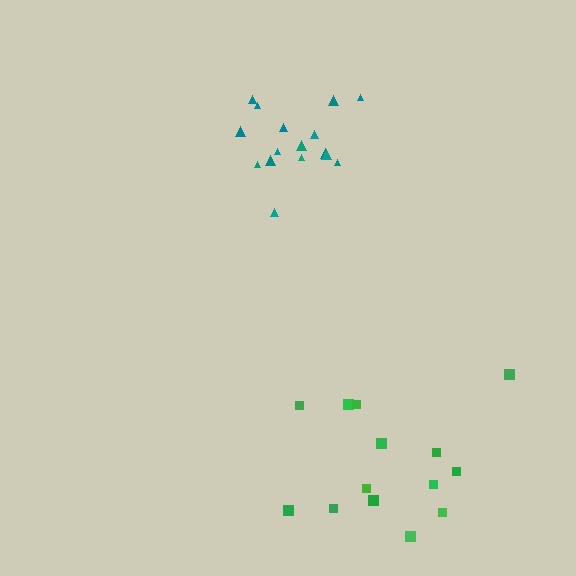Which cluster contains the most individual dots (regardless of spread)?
Teal (16).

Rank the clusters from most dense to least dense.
teal, green.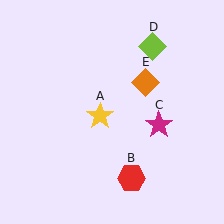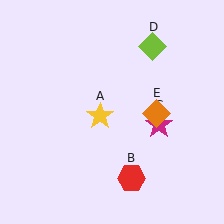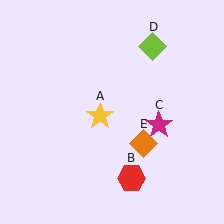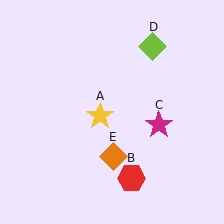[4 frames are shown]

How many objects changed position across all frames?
1 object changed position: orange diamond (object E).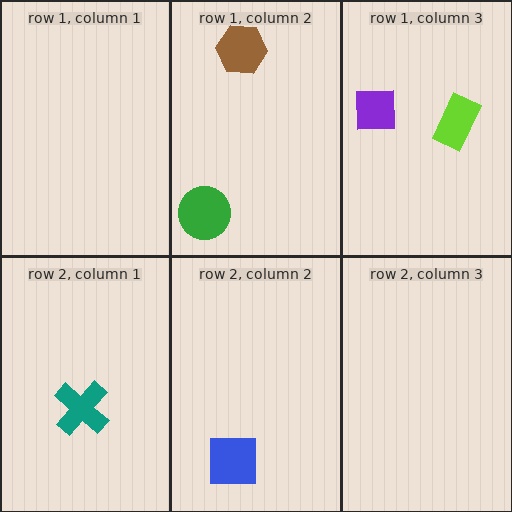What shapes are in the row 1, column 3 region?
The lime rectangle, the purple square.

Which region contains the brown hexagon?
The row 1, column 2 region.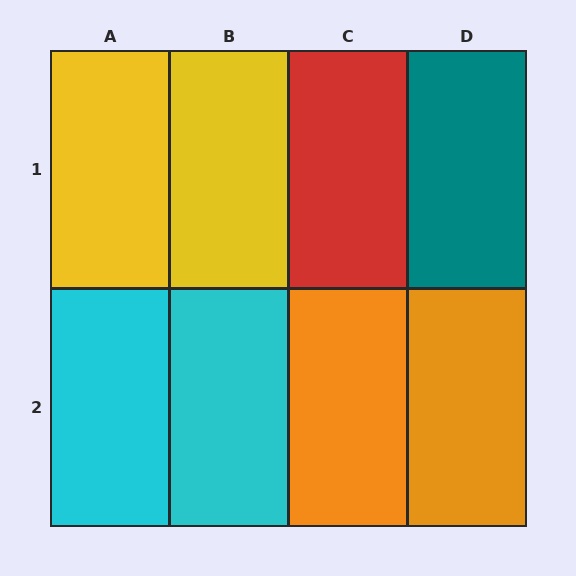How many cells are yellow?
2 cells are yellow.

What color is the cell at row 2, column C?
Orange.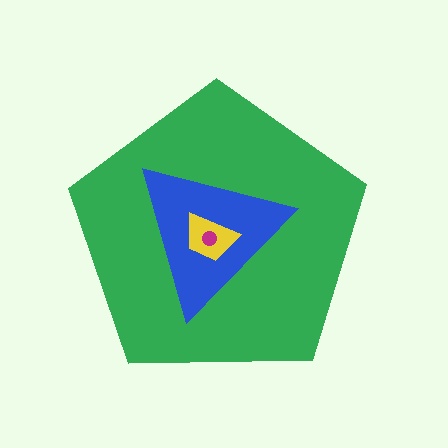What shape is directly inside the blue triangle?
The yellow trapezoid.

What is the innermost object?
The magenta circle.